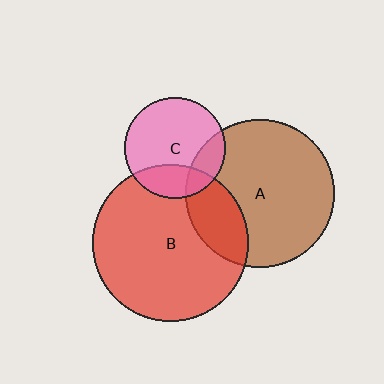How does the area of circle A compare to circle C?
Approximately 2.2 times.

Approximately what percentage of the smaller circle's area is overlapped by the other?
Approximately 25%.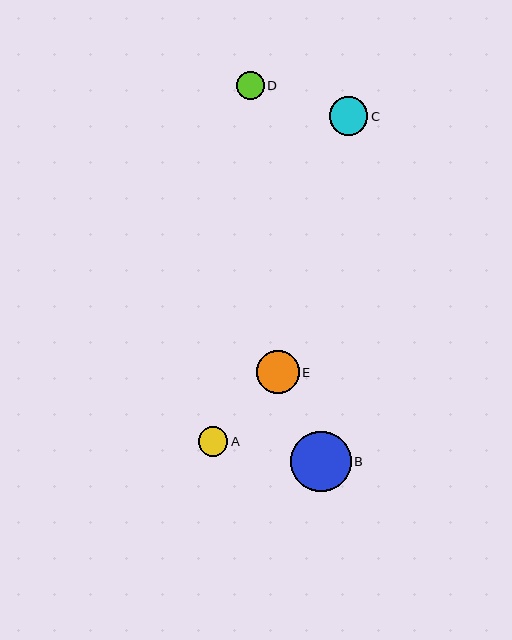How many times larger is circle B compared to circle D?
Circle B is approximately 2.2 times the size of circle D.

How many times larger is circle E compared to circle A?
Circle E is approximately 1.4 times the size of circle A.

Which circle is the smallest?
Circle D is the smallest with a size of approximately 27 pixels.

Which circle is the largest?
Circle B is the largest with a size of approximately 60 pixels.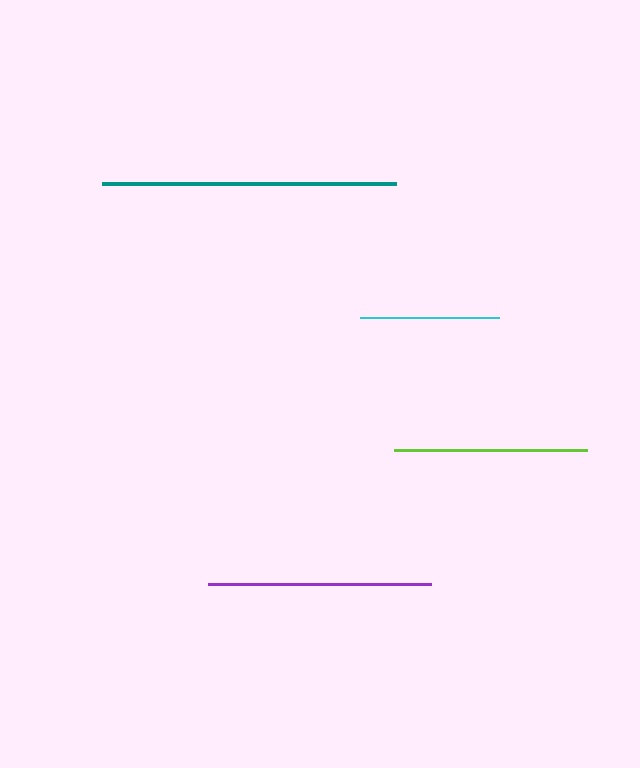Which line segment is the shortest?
The cyan line is the shortest at approximately 140 pixels.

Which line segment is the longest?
The teal line is the longest at approximately 294 pixels.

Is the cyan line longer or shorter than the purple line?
The purple line is longer than the cyan line.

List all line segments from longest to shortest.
From longest to shortest: teal, purple, lime, cyan.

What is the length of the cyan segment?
The cyan segment is approximately 140 pixels long.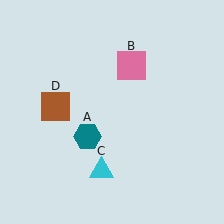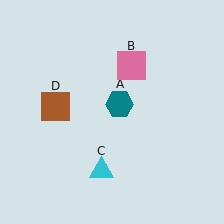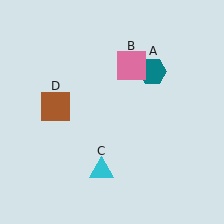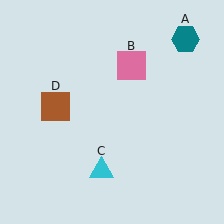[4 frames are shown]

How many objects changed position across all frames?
1 object changed position: teal hexagon (object A).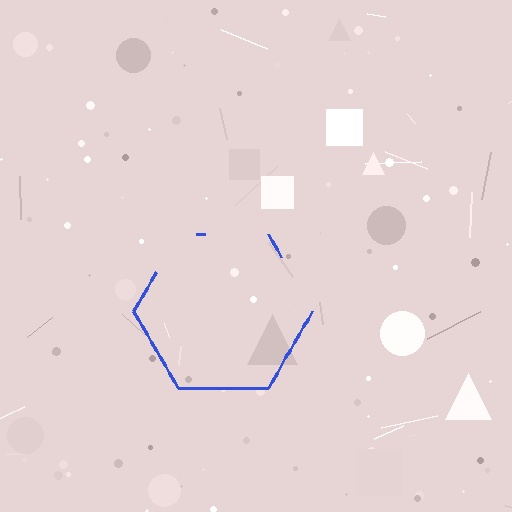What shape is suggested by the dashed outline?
The dashed outline suggests a hexagon.